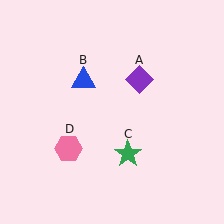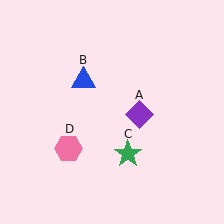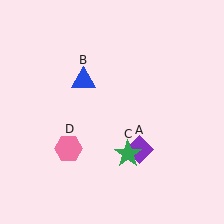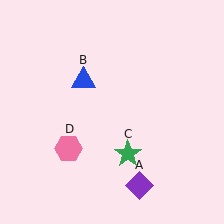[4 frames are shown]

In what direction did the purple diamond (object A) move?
The purple diamond (object A) moved down.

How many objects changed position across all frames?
1 object changed position: purple diamond (object A).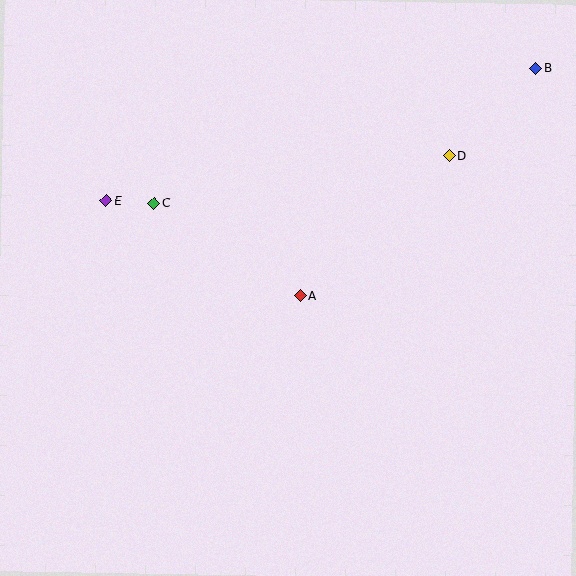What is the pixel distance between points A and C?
The distance between A and C is 173 pixels.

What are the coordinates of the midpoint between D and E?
The midpoint between D and E is at (278, 178).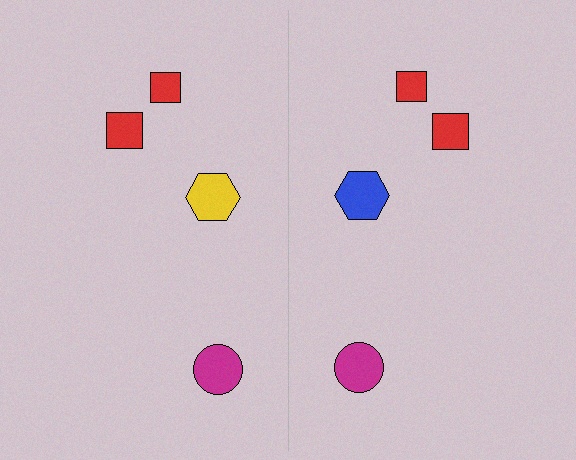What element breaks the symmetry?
The blue hexagon on the right side breaks the symmetry — its mirror counterpart is yellow.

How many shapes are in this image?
There are 8 shapes in this image.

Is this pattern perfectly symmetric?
No, the pattern is not perfectly symmetric. The blue hexagon on the right side breaks the symmetry — its mirror counterpart is yellow.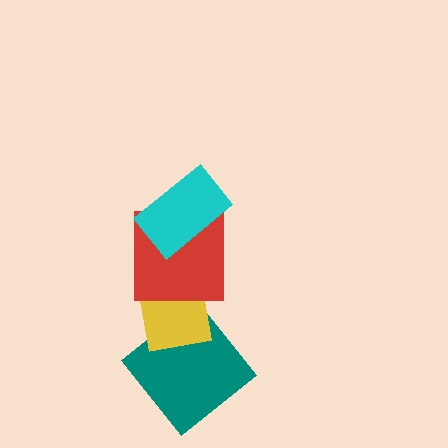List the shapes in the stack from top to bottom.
From top to bottom: the cyan rectangle, the red square, the yellow square, the teal diamond.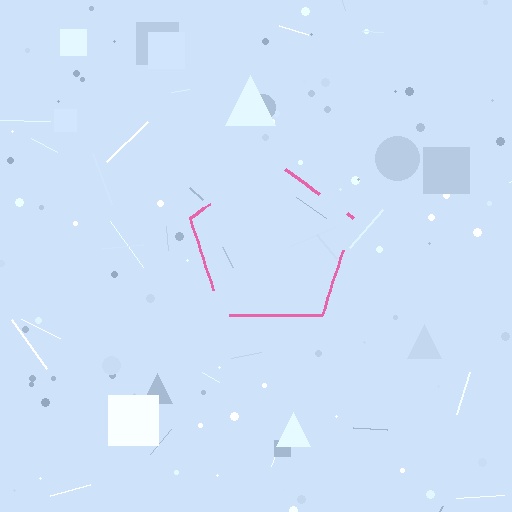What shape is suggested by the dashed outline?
The dashed outline suggests a pentagon.